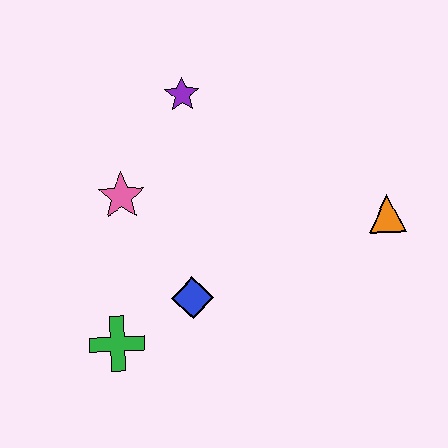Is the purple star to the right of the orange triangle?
No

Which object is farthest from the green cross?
The orange triangle is farthest from the green cross.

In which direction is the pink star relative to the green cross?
The pink star is above the green cross.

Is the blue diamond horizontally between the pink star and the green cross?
No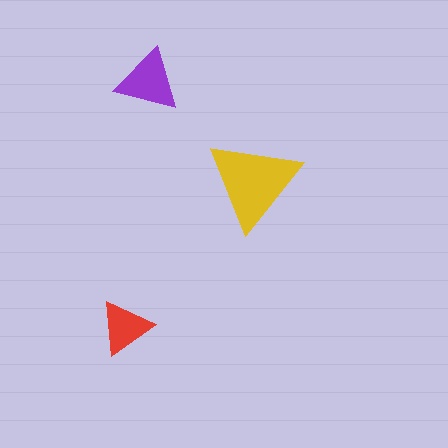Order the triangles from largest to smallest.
the yellow one, the purple one, the red one.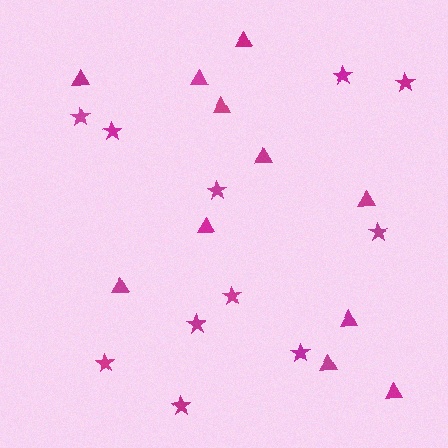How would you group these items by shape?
There are 2 groups: one group of stars (11) and one group of triangles (11).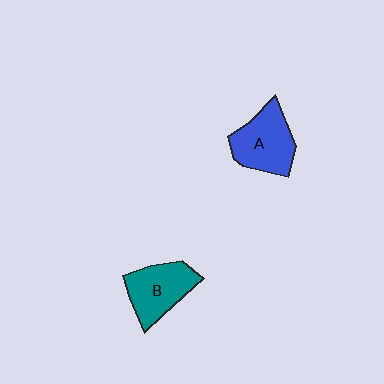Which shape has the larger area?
Shape A (blue).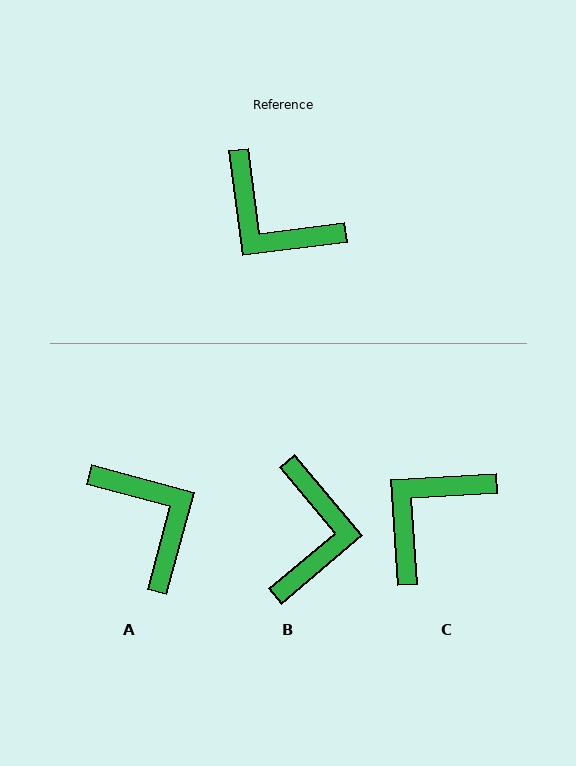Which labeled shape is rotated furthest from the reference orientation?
A, about 157 degrees away.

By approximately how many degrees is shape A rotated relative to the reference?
Approximately 157 degrees counter-clockwise.